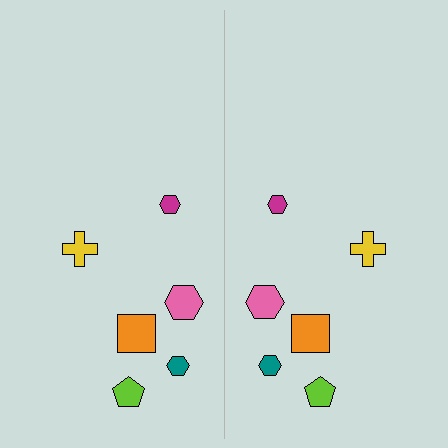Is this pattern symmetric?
Yes, this pattern has bilateral (reflection) symmetry.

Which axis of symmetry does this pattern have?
The pattern has a vertical axis of symmetry running through the center of the image.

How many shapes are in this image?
There are 12 shapes in this image.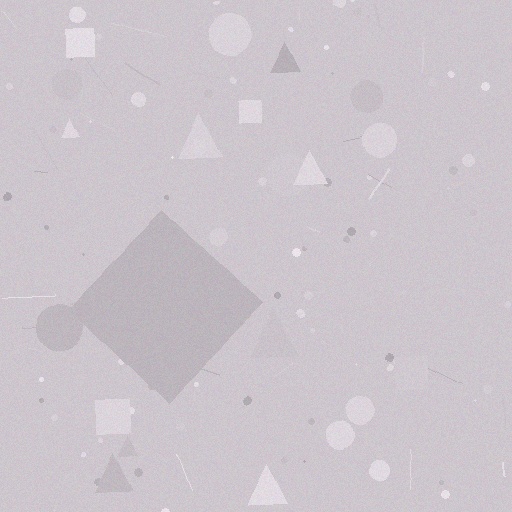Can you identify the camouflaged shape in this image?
The camouflaged shape is a diamond.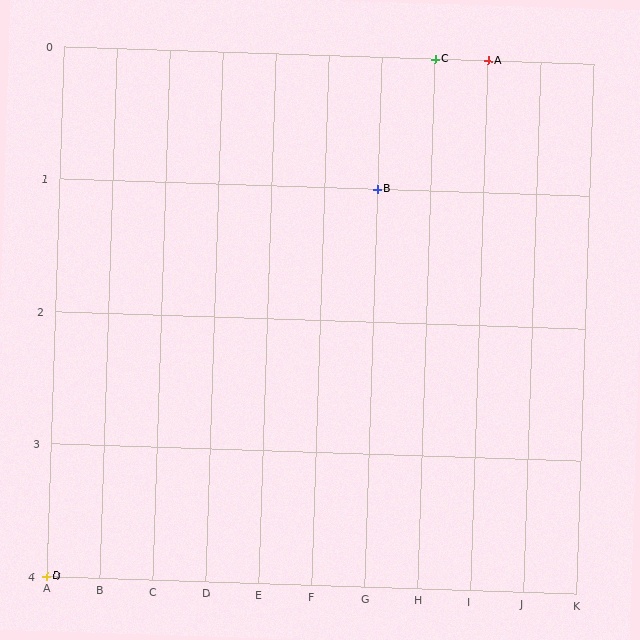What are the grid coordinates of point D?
Point D is at grid coordinates (A, 4).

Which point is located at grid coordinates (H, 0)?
Point C is at (H, 0).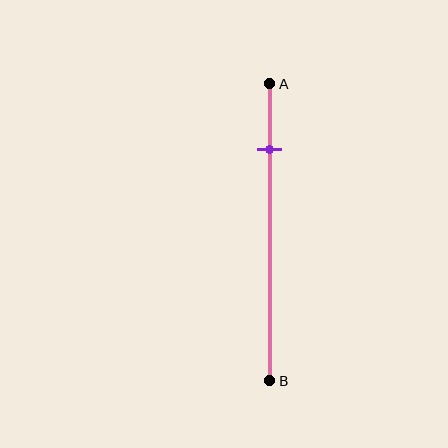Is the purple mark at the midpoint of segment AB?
No, the mark is at about 20% from A, not at the 50% midpoint.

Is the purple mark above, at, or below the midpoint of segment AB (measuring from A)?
The purple mark is above the midpoint of segment AB.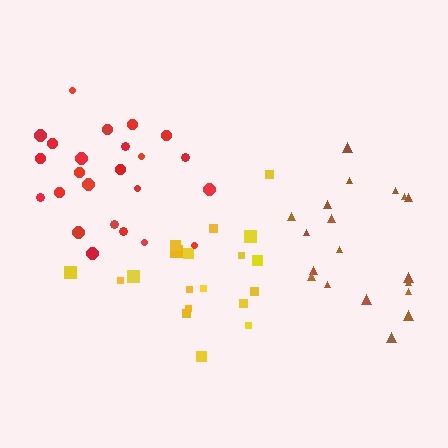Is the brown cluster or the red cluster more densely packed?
Brown.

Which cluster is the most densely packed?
Brown.